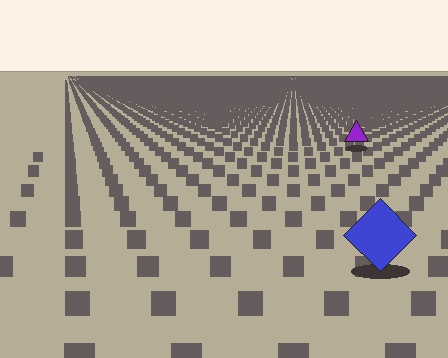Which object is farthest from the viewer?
The purple triangle is farthest from the viewer. It appears smaller and the ground texture around it is denser.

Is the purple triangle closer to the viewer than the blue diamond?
No. The blue diamond is closer — you can tell from the texture gradient: the ground texture is coarser near it.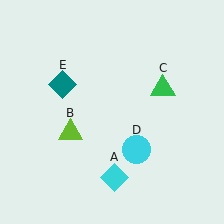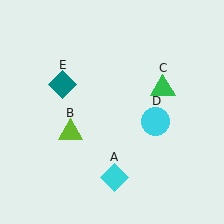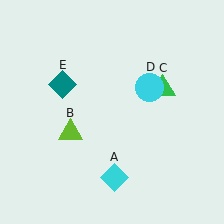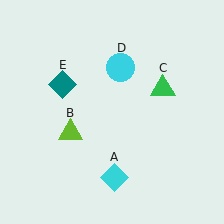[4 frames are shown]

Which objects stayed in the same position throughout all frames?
Cyan diamond (object A) and lime triangle (object B) and green triangle (object C) and teal diamond (object E) remained stationary.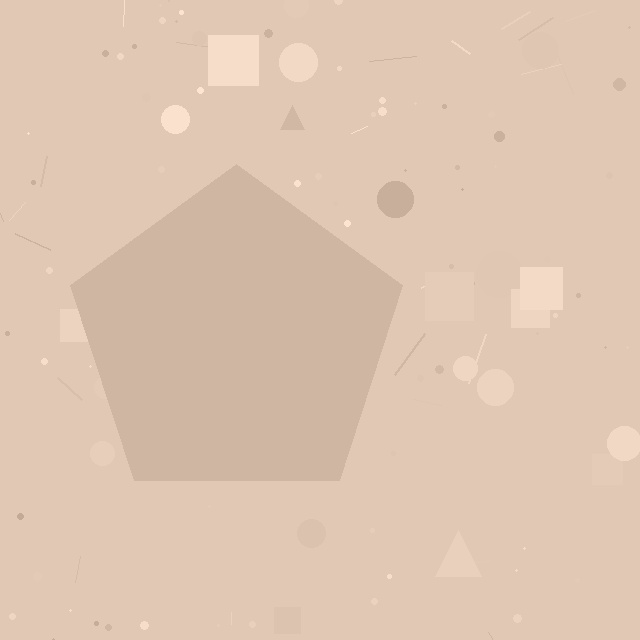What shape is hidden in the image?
A pentagon is hidden in the image.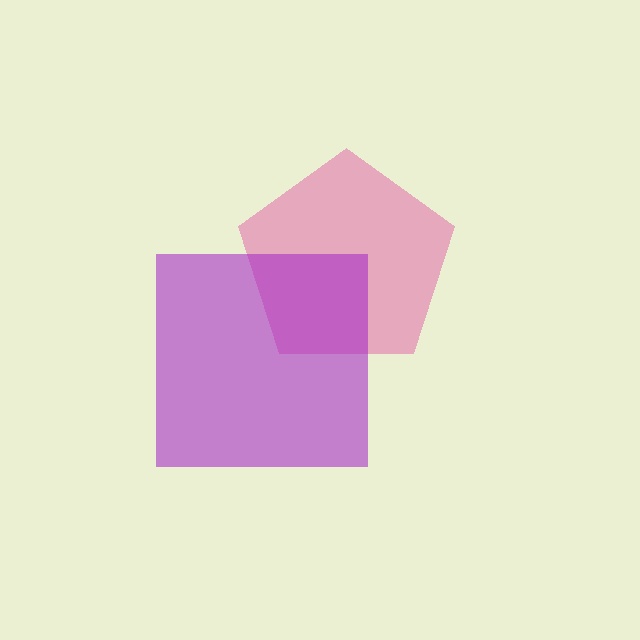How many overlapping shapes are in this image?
There are 2 overlapping shapes in the image.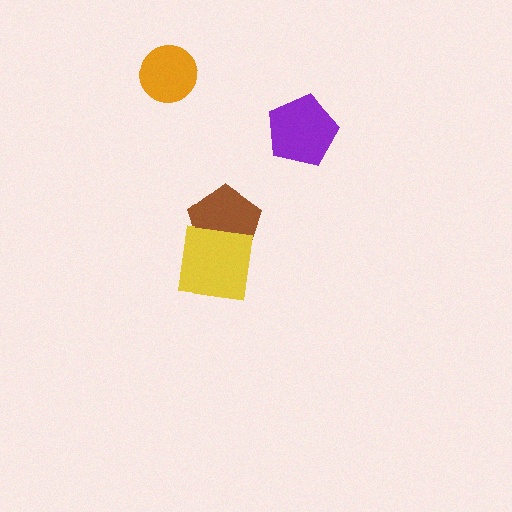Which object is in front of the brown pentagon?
The yellow square is in front of the brown pentagon.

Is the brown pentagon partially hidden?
Yes, it is partially covered by another shape.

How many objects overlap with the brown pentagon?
1 object overlaps with the brown pentagon.